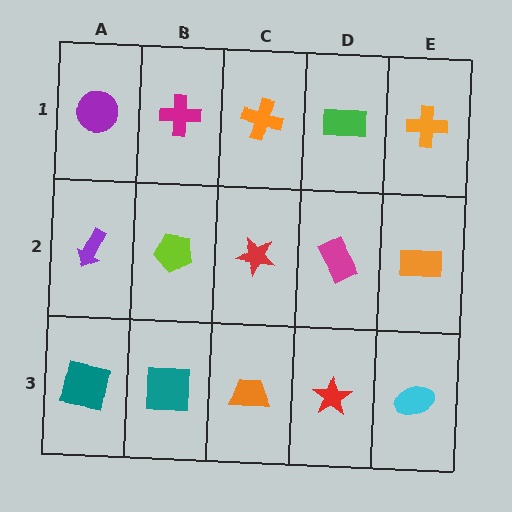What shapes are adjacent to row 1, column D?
A magenta rectangle (row 2, column D), an orange cross (row 1, column C), an orange cross (row 1, column E).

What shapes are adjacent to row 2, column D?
A green rectangle (row 1, column D), a red star (row 3, column D), a red star (row 2, column C), an orange rectangle (row 2, column E).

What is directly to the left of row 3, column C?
A teal square.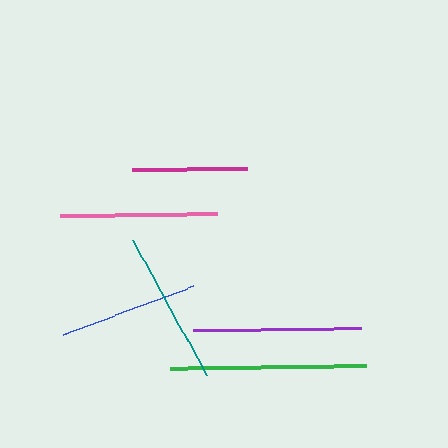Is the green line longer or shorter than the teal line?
The green line is longer than the teal line.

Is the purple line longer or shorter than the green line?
The green line is longer than the purple line.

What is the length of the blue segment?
The blue segment is approximately 139 pixels long.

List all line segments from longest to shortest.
From longest to shortest: green, purple, pink, teal, blue, magenta.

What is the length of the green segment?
The green segment is approximately 196 pixels long.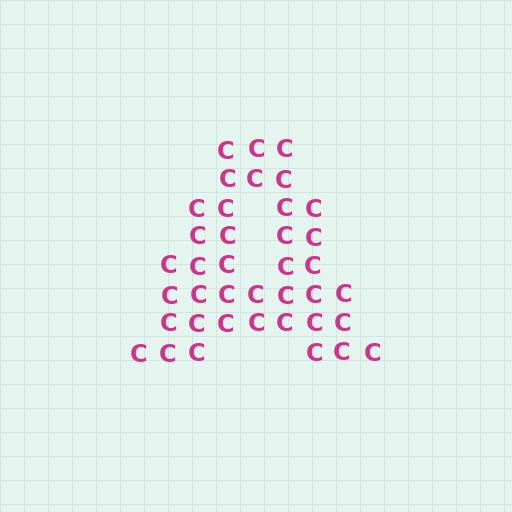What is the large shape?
The large shape is the letter A.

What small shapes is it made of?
It is made of small letter C's.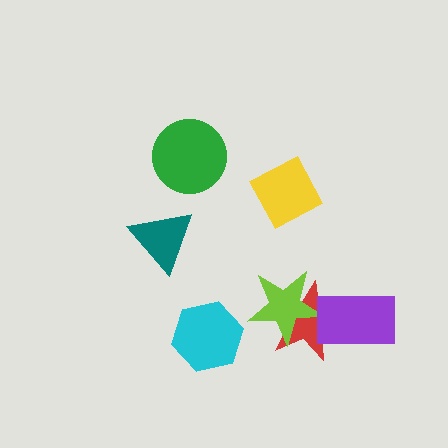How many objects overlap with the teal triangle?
0 objects overlap with the teal triangle.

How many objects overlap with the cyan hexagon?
0 objects overlap with the cyan hexagon.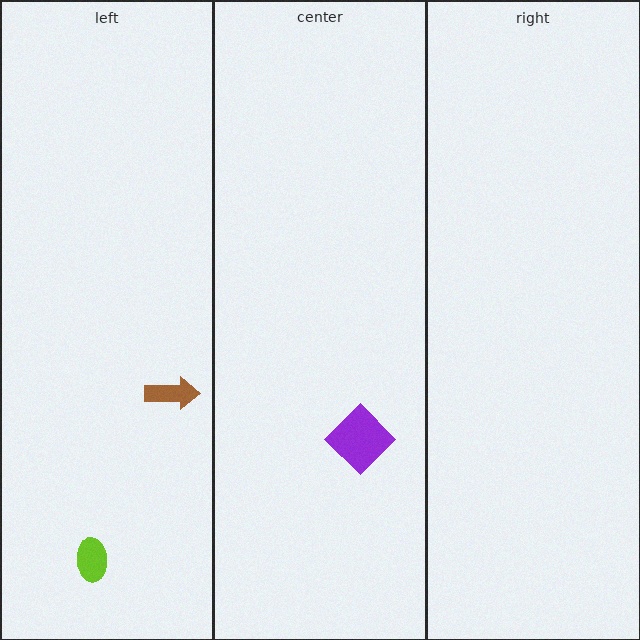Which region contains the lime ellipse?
The left region.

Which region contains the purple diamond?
The center region.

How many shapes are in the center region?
1.